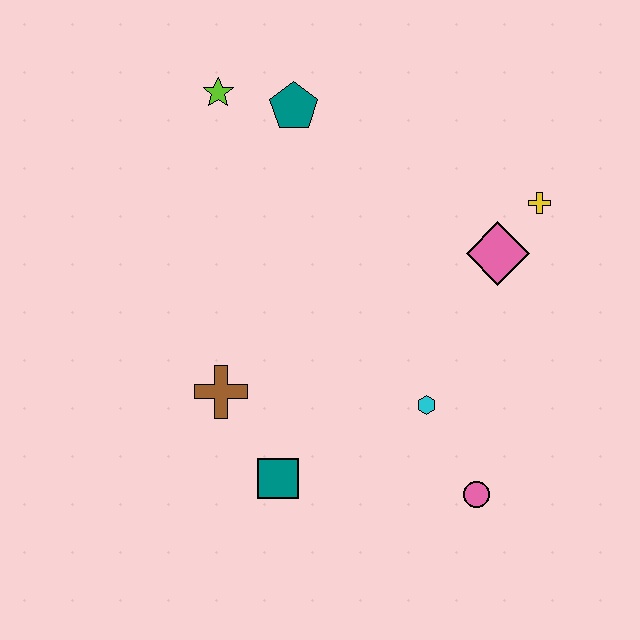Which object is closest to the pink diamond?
The yellow cross is closest to the pink diamond.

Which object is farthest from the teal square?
The lime star is farthest from the teal square.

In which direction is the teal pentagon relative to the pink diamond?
The teal pentagon is to the left of the pink diamond.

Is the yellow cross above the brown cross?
Yes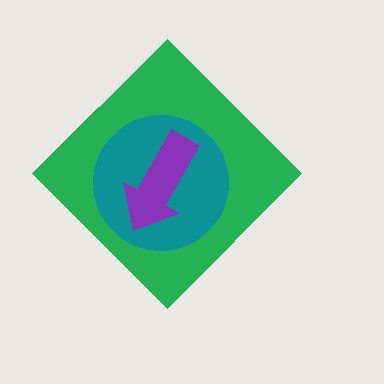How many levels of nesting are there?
3.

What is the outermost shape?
The green diamond.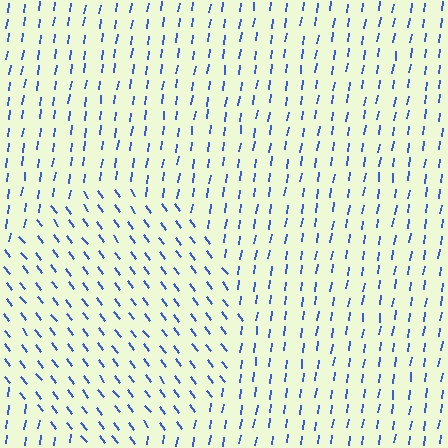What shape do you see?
I see a circle.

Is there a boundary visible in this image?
Yes, there is a texture boundary formed by a change in line orientation.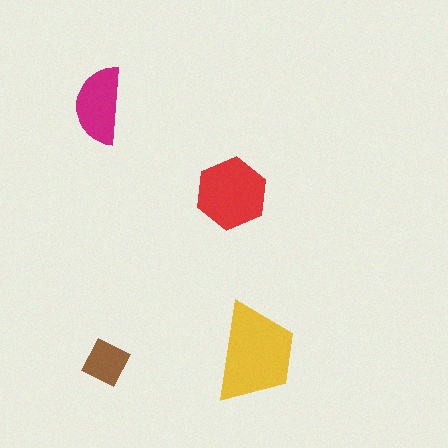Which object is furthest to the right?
The yellow trapezoid is rightmost.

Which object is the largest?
The yellow trapezoid.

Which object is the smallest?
The brown square.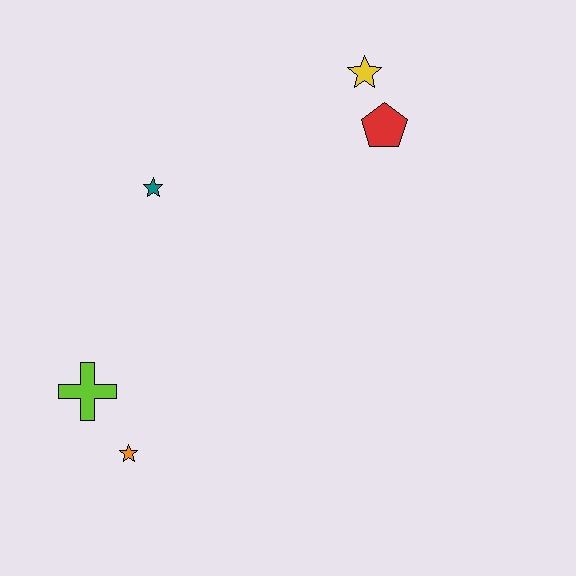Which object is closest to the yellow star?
The red pentagon is closest to the yellow star.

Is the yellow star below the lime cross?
No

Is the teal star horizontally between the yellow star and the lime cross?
Yes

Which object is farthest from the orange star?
The yellow star is farthest from the orange star.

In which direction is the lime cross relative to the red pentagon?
The lime cross is to the left of the red pentagon.